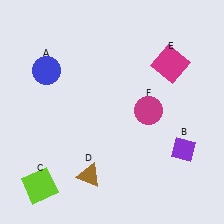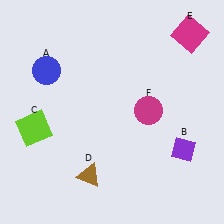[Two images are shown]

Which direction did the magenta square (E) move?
The magenta square (E) moved up.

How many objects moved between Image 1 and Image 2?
2 objects moved between the two images.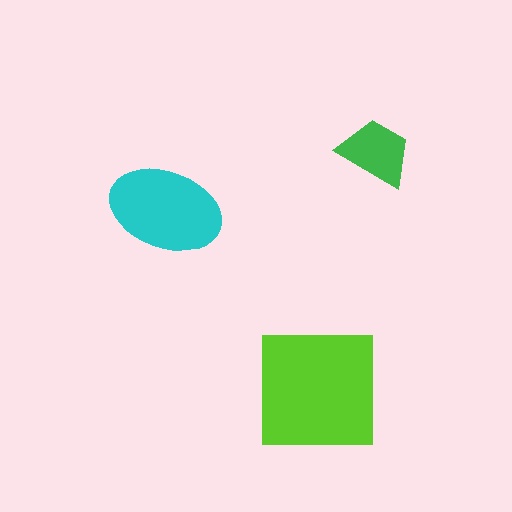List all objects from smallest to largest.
The green trapezoid, the cyan ellipse, the lime square.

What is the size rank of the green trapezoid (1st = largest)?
3rd.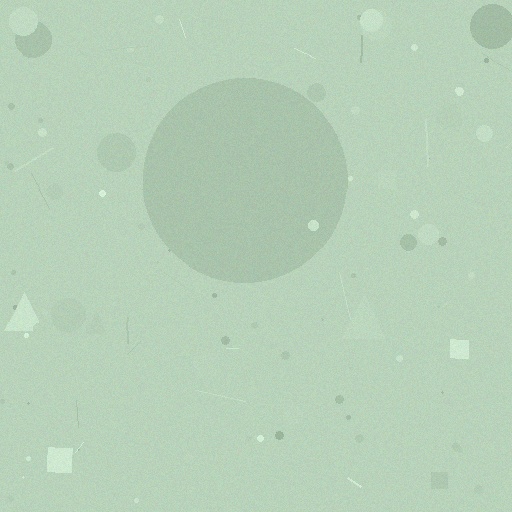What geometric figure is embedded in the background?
A circle is embedded in the background.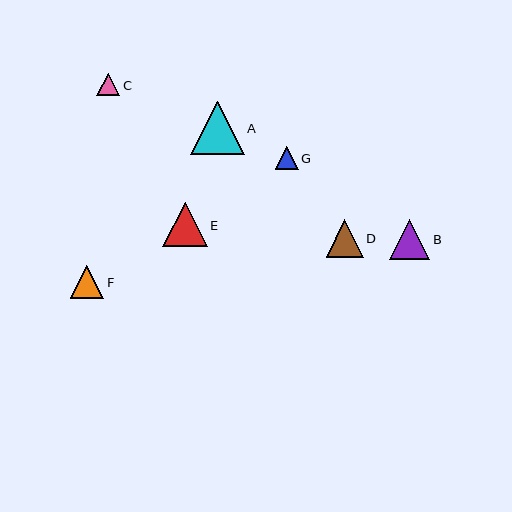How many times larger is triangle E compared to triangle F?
Triangle E is approximately 1.3 times the size of triangle F.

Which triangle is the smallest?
Triangle C is the smallest with a size of approximately 23 pixels.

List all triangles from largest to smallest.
From largest to smallest: A, E, B, D, F, G, C.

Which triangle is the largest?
Triangle A is the largest with a size of approximately 53 pixels.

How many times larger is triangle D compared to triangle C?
Triangle D is approximately 1.6 times the size of triangle C.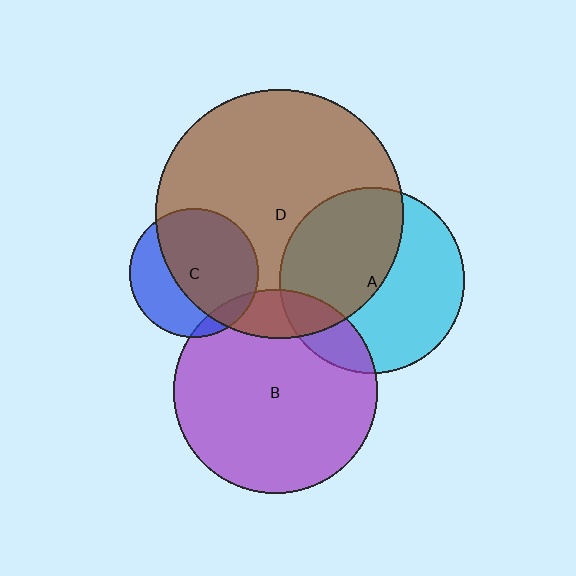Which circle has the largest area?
Circle D (brown).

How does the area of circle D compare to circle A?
Approximately 1.8 times.